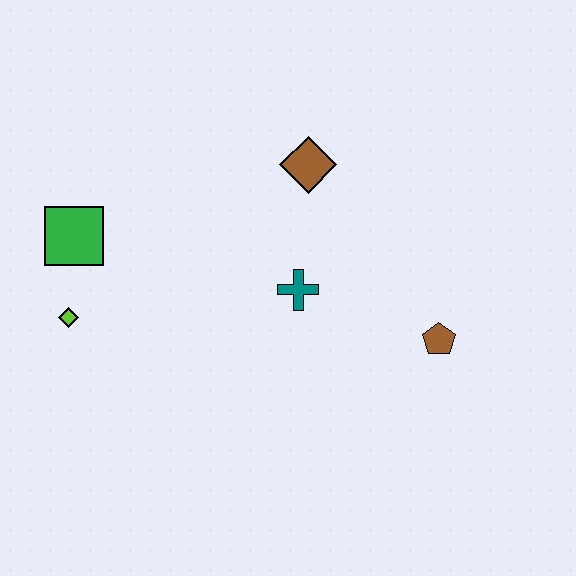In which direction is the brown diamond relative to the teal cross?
The brown diamond is above the teal cross.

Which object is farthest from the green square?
The brown pentagon is farthest from the green square.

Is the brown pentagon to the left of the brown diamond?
No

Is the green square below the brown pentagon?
No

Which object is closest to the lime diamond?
The green square is closest to the lime diamond.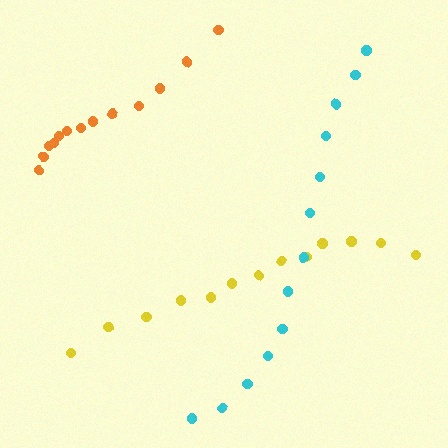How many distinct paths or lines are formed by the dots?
There are 3 distinct paths.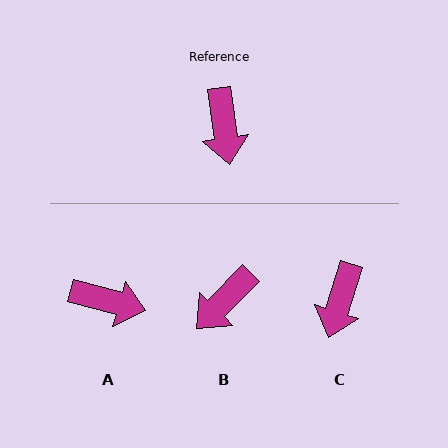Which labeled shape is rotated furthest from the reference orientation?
A, about 67 degrees away.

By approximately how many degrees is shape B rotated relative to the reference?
Approximately 52 degrees clockwise.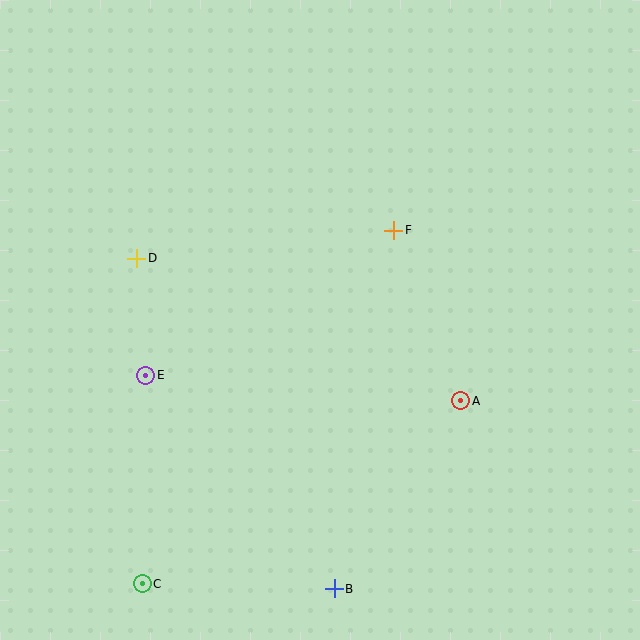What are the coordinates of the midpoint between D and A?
The midpoint between D and A is at (299, 329).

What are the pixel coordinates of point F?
Point F is at (394, 230).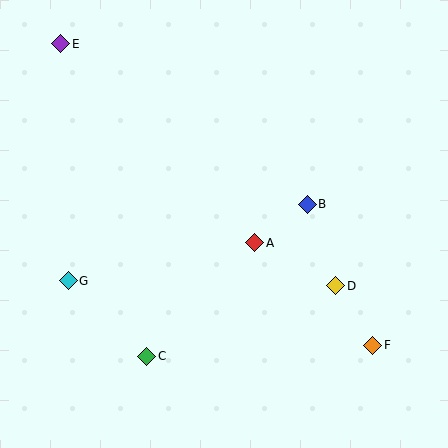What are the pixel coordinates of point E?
Point E is at (61, 44).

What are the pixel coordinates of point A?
Point A is at (255, 243).